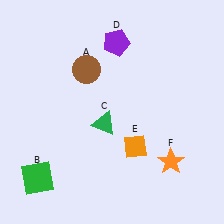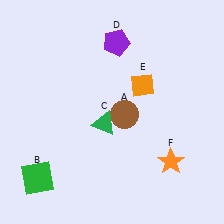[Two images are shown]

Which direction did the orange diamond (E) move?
The orange diamond (E) moved up.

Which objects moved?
The objects that moved are: the brown circle (A), the orange diamond (E).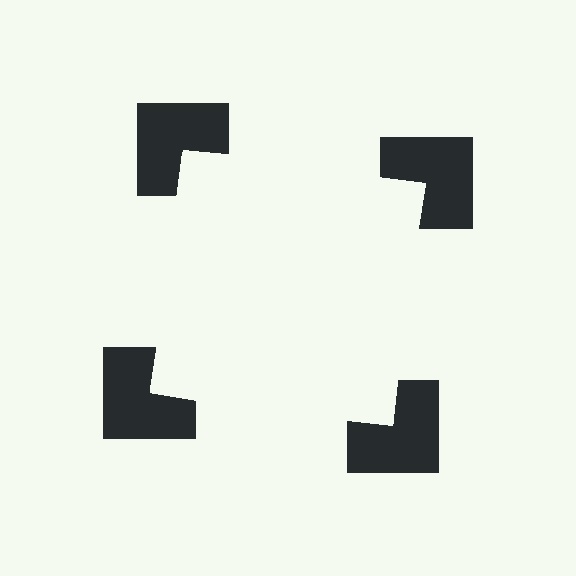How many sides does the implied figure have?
4 sides.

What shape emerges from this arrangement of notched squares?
An illusory square — its edges are inferred from the aligned wedge cuts in the notched squares, not physically drawn.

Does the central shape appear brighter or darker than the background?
It typically appears slightly brighter than the background, even though no actual brightness change is drawn.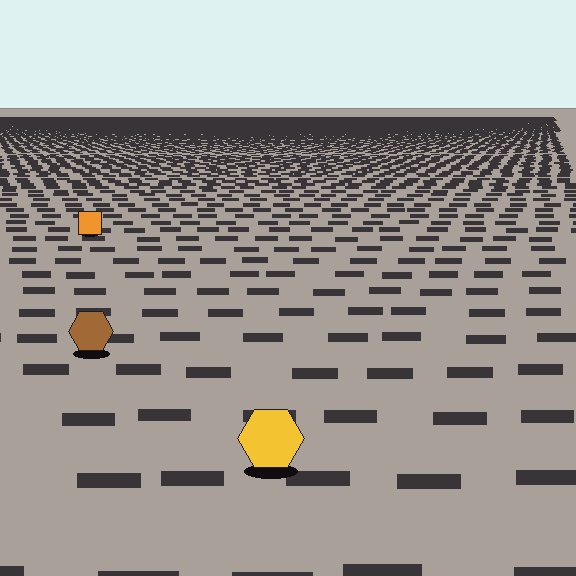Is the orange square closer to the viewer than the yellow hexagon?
No. The yellow hexagon is closer — you can tell from the texture gradient: the ground texture is coarser near it.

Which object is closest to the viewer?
The yellow hexagon is closest. The texture marks near it are larger and more spread out.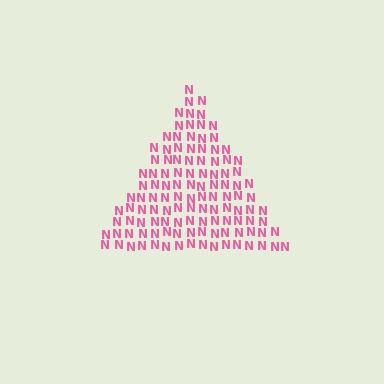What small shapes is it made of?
It is made of small letter N's.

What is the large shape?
The large shape is a triangle.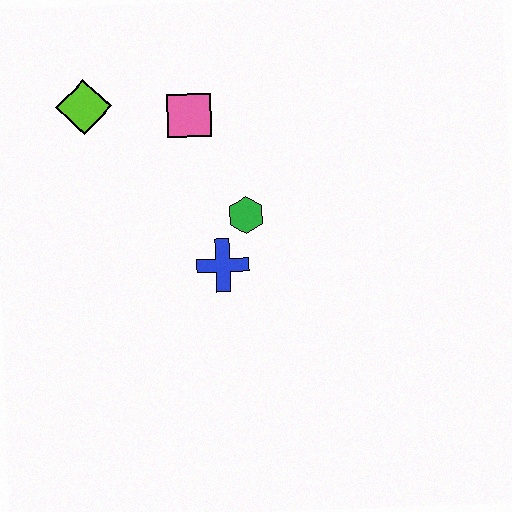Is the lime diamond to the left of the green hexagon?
Yes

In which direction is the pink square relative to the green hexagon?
The pink square is above the green hexagon.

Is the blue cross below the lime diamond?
Yes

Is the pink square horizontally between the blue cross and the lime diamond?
Yes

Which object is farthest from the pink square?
The blue cross is farthest from the pink square.